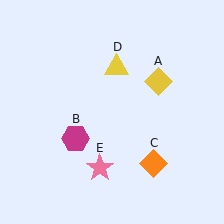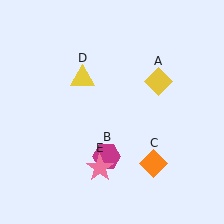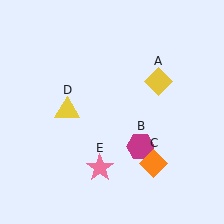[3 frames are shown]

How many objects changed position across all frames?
2 objects changed position: magenta hexagon (object B), yellow triangle (object D).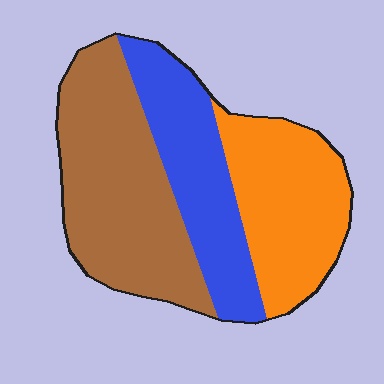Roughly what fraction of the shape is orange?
Orange takes up about one third (1/3) of the shape.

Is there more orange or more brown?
Brown.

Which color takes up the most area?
Brown, at roughly 40%.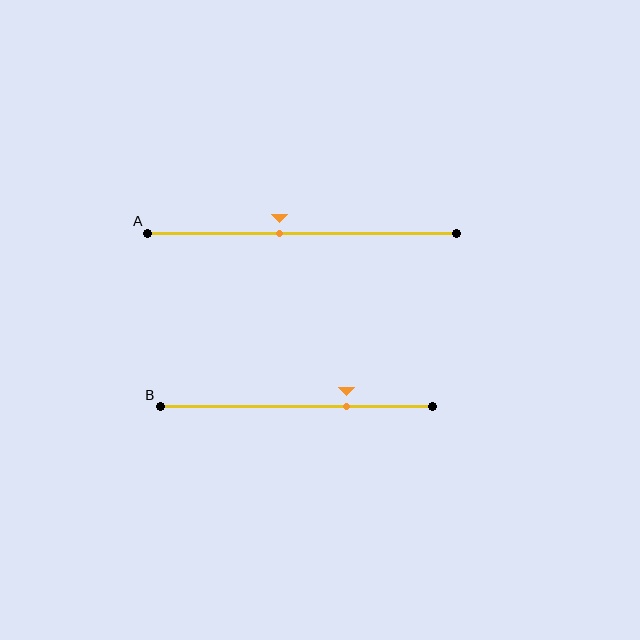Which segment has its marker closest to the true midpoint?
Segment A has its marker closest to the true midpoint.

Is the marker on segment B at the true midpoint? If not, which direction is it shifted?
No, the marker on segment B is shifted to the right by about 18% of the segment length.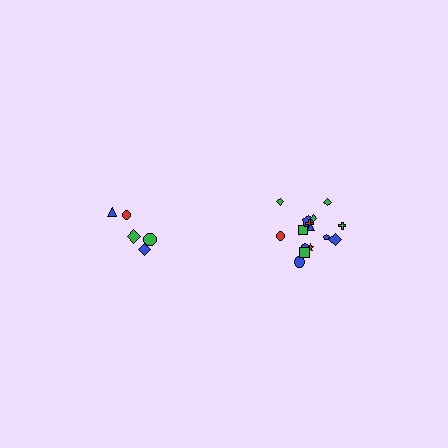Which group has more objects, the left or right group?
The right group.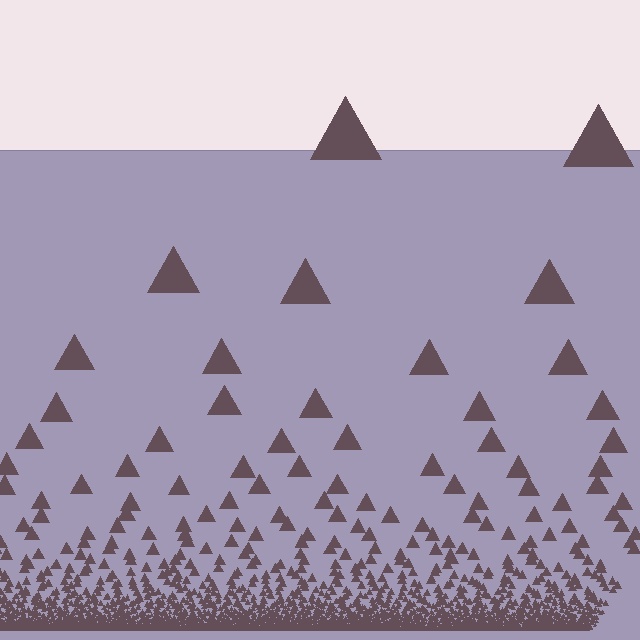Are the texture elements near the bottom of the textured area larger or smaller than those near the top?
Smaller. The gradient is inverted — elements near the bottom are smaller and denser.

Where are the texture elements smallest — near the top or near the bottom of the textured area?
Near the bottom.